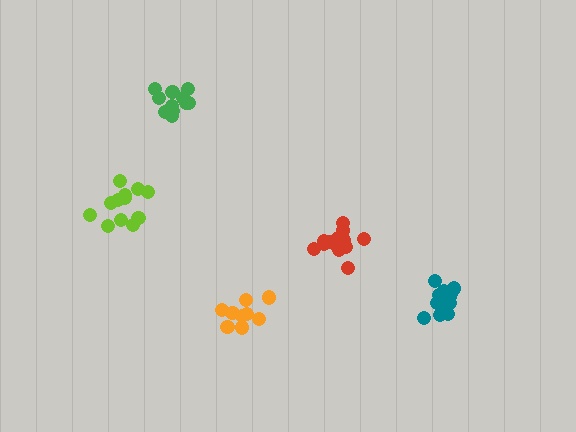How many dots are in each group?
Group 1: 9 dots, Group 2: 12 dots, Group 3: 11 dots, Group 4: 13 dots, Group 5: 13 dots (58 total).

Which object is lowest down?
The orange cluster is bottommost.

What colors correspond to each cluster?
The clusters are colored: orange, lime, green, teal, red.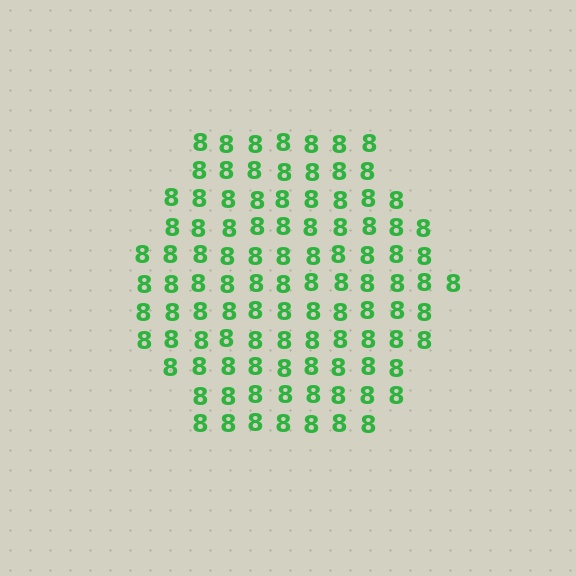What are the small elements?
The small elements are digit 8's.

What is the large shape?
The large shape is a hexagon.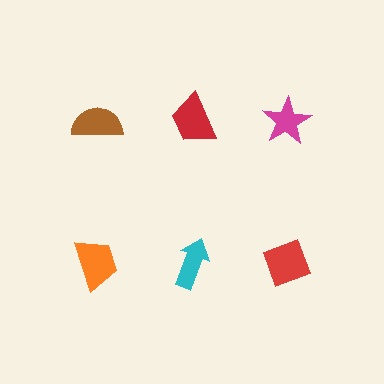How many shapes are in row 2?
3 shapes.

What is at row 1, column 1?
A brown semicircle.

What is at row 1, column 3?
A magenta star.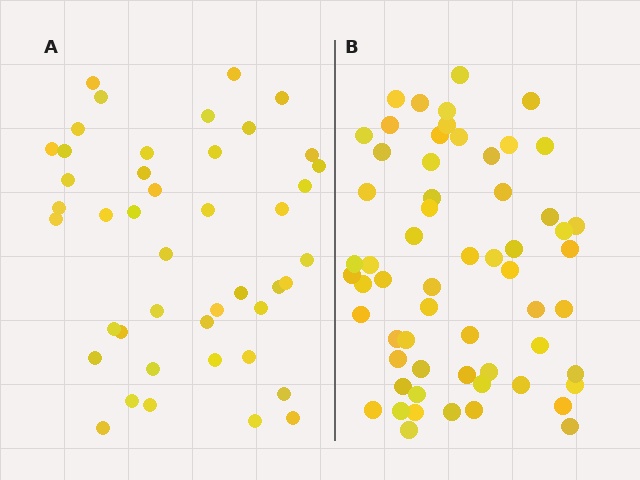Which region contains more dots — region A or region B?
Region B (the right region) has more dots.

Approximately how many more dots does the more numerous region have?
Region B has approximately 15 more dots than region A.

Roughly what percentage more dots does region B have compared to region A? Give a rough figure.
About 35% more.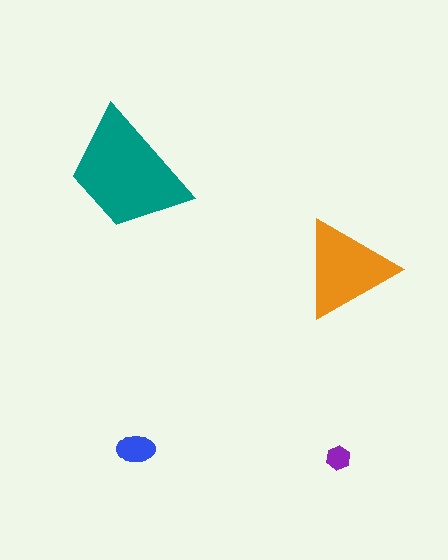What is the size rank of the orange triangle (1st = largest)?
2nd.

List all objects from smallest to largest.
The purple hexagon, the blue ellipse, the orange triangle, the teal trapezoid.